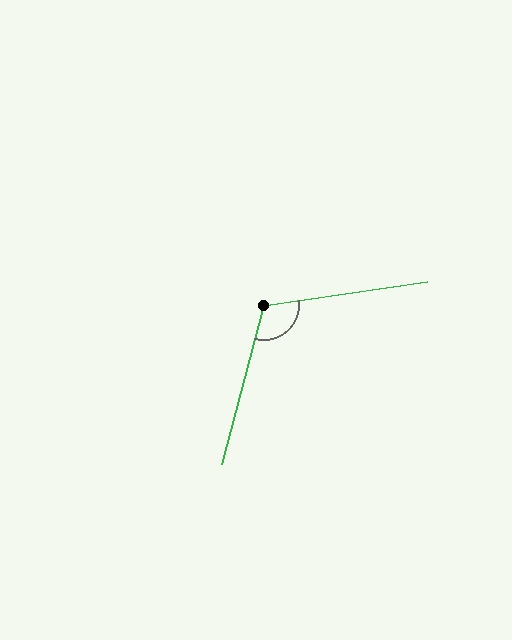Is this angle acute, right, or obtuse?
It is obtuse.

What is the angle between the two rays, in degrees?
Approximately 113 degrees.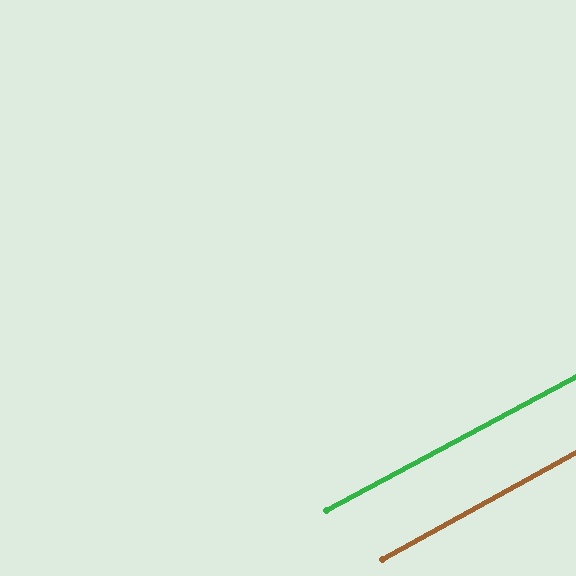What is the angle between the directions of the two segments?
Approximately 1 degree.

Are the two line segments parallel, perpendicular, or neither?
Parallel — their directions differ by only 0.7°.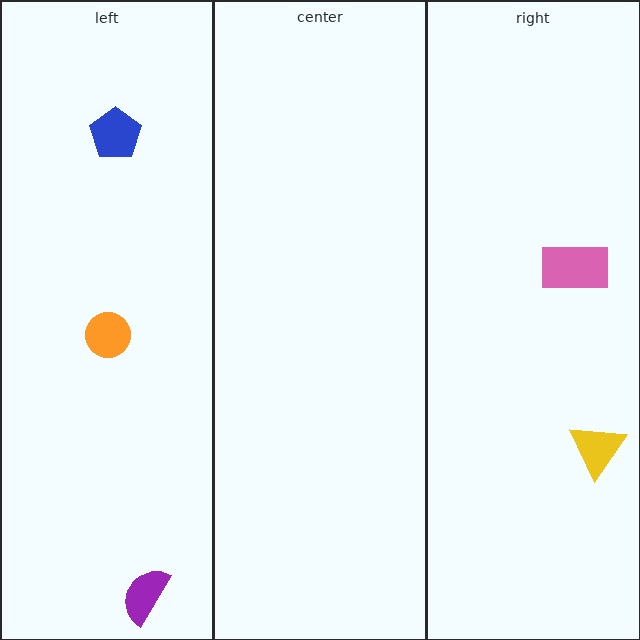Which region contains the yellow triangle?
The right region.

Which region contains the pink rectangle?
The right region.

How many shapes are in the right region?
2.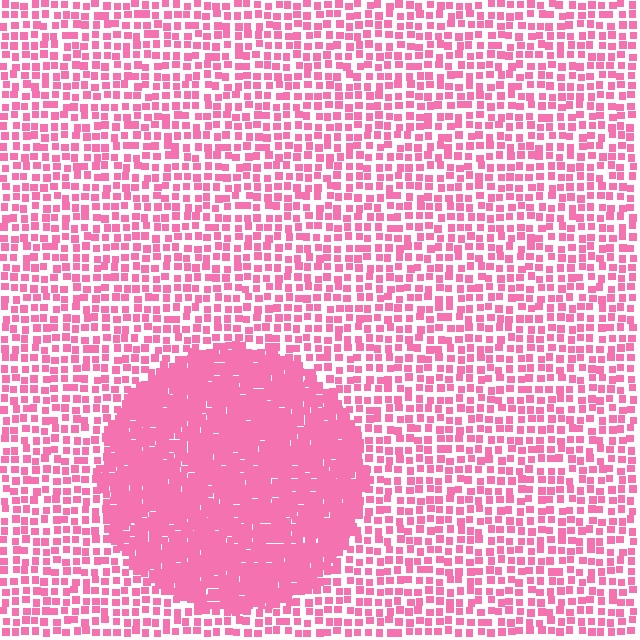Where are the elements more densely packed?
The elements are more densely packed inside the circle boundary.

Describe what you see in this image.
The image contains small pink elements arranged at two different densities. A circle-shaped region is visible where the elements are more densely packed than the surrounding area.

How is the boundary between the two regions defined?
The boundary is defined by a change in element density (approximately 2.4x ratio). All elements are the same color, size, and shape.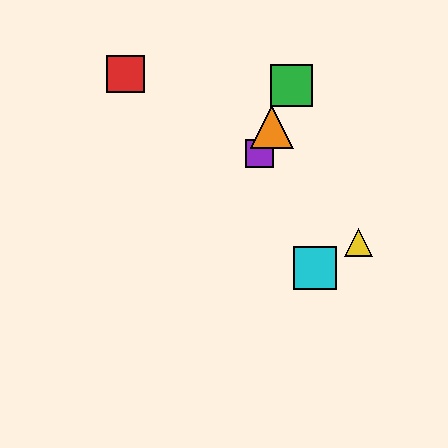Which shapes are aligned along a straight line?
The blue hexagon, the green square, the purple square, the orange triangle are aligned along a straight line.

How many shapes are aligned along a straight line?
4 shapes (the blue hexagon, the green square, the purple square, the orange triangle) are aligned along a straight line.